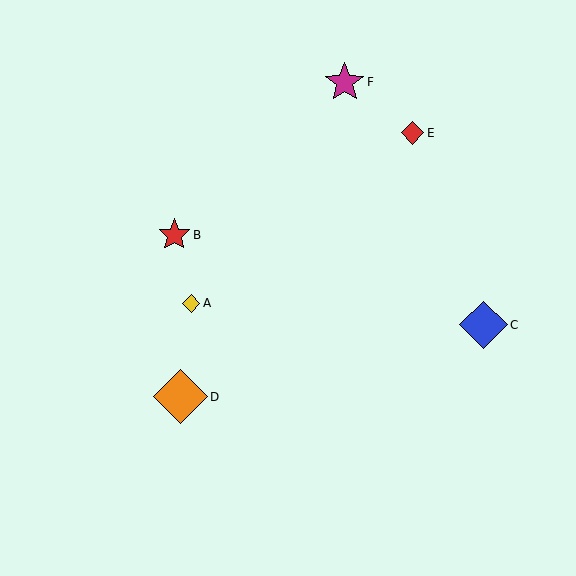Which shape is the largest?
The orange diamond (labeled D) is the largest.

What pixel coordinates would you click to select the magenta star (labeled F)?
Click at (345, 82) to select the magenta star F.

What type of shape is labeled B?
Shape B is a red star.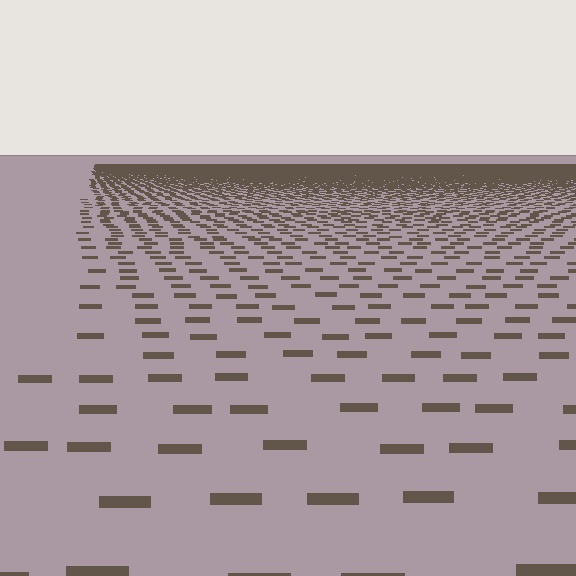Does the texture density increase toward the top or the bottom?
Density increases toward the top.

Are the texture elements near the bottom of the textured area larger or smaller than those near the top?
Larger. Near the bottom, elements are closer to the viewer and appear at a bigger on-screen size.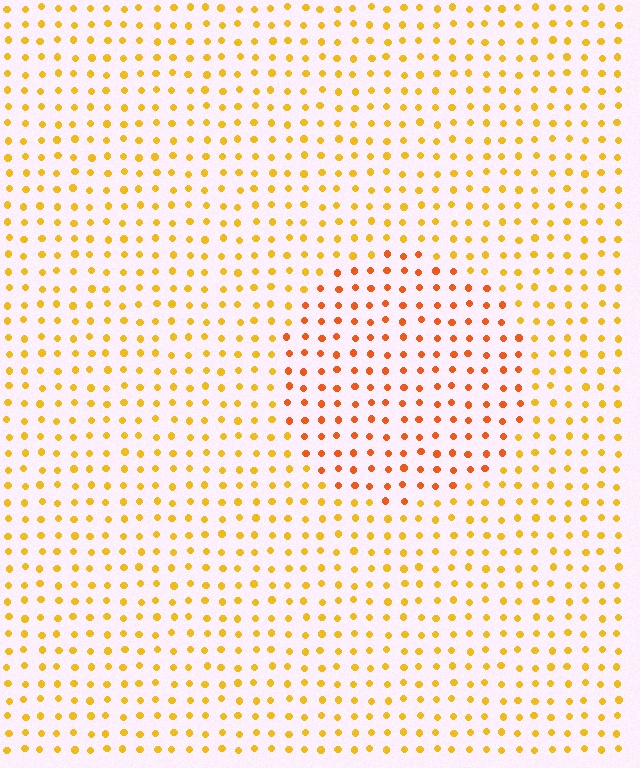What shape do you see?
I see a circle.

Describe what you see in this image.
The image is filled with small yellow elements in a uniform arrangement. A circle-shaped region is visible where the elements are tinted to a slightly different hue, forming a subtle color boundary.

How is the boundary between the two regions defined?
The boundary is defined purely by a slight shift in hue (about 28 degrees). Spacing, size, and orientation are identical on both sides.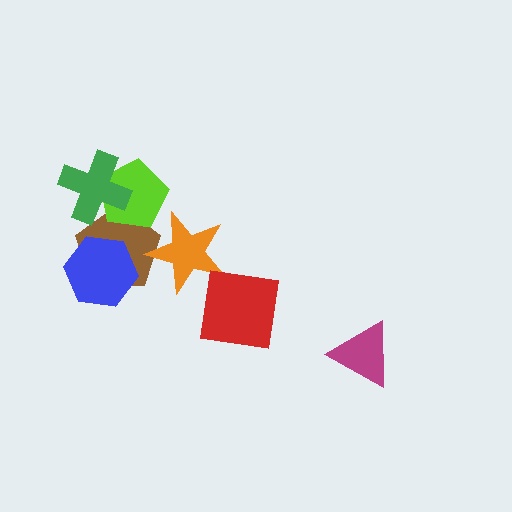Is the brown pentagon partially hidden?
Yes, it is partially covered by another shape.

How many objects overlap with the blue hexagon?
1 object overlaps with the blue hexagon.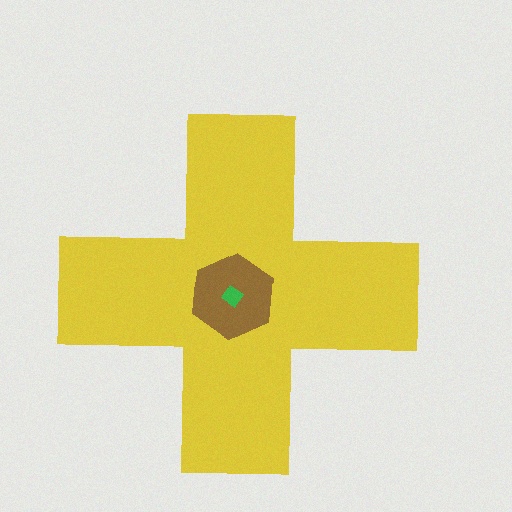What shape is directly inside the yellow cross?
The brown hexagon.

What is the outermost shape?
The yellow cross.